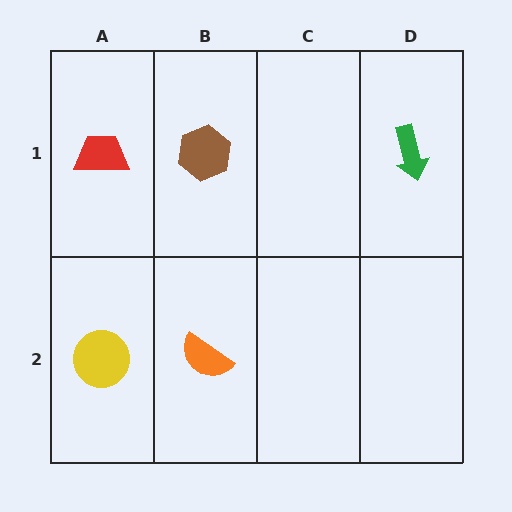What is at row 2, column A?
A yellow circle.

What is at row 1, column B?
A brown hexagon.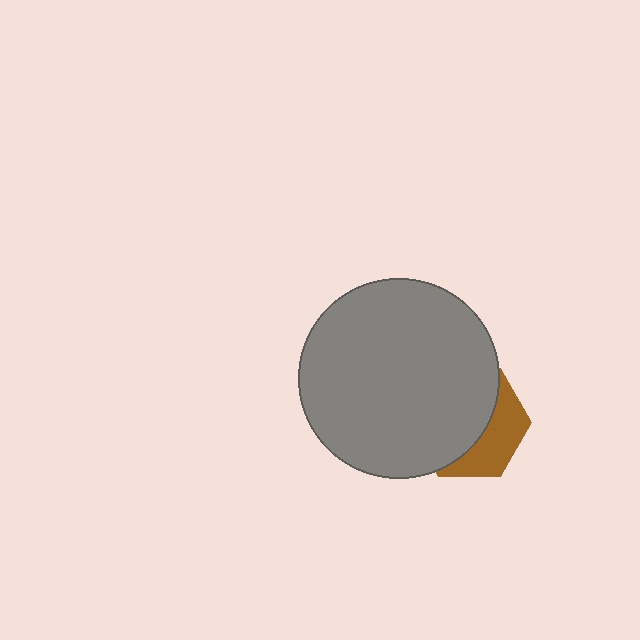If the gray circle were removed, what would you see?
You would see the complete brown hexagon.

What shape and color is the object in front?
The object in front is a gray circle.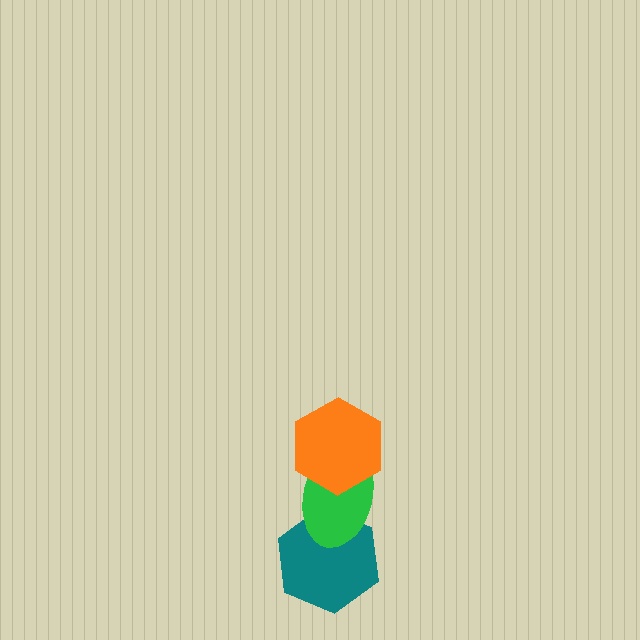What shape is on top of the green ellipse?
The orange hexagon is on top of the green ellipse.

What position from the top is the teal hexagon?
The teal hexagon is 3rd from the top.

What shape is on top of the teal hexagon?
The green ellipse is on top of the teal hexagon.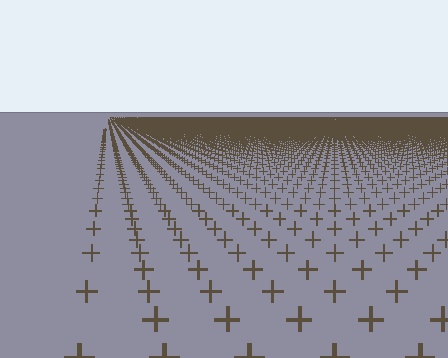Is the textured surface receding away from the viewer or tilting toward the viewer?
The surface is receding away from the viewer. Texture elements get smaller and denser toward the top.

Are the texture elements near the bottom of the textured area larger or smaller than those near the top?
Larger. Near the bottom, elements are closer to the viewer and appear at a bigger on-screen size.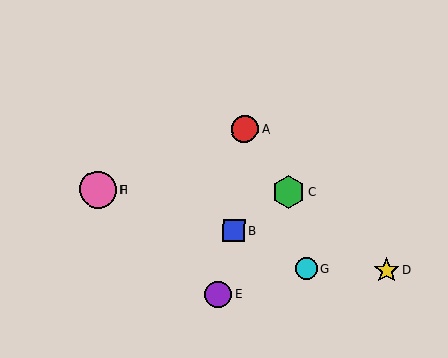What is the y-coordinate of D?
Object D is at y≈270.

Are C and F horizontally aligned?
Yes, both are at y≈192.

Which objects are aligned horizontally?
Objects C, F, H are aligned horizontally.